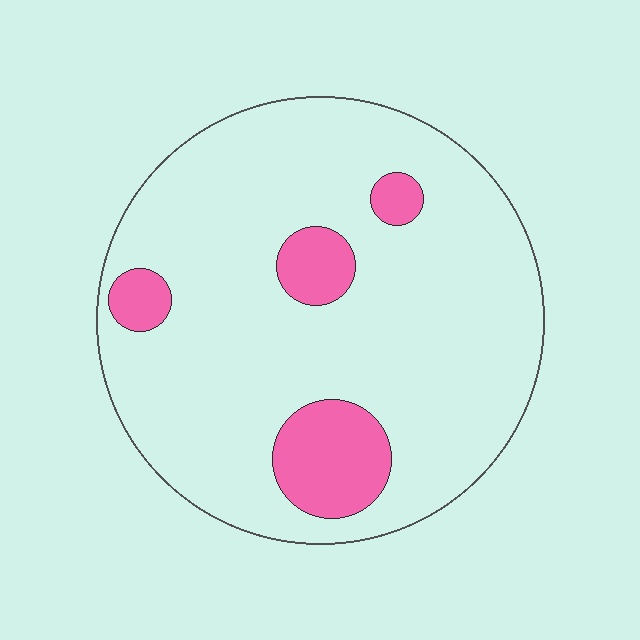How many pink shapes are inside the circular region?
4.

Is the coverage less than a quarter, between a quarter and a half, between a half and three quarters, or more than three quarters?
Less than a quarter.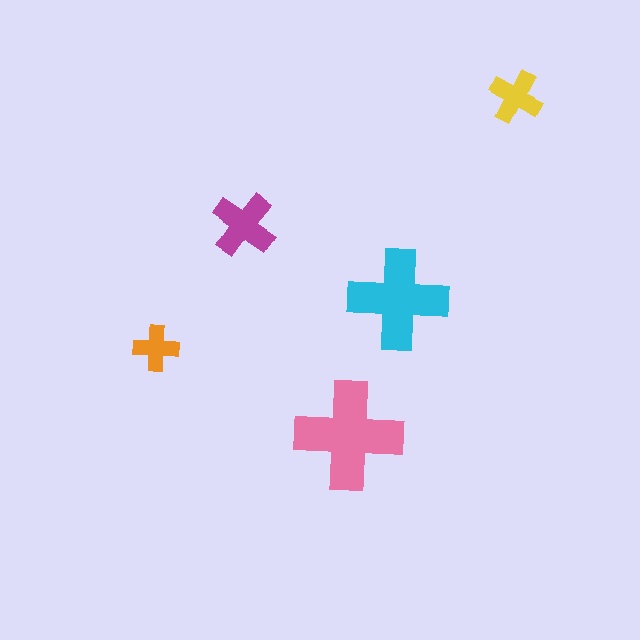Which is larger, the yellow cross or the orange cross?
The yellow one.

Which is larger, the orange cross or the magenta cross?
The magenta one.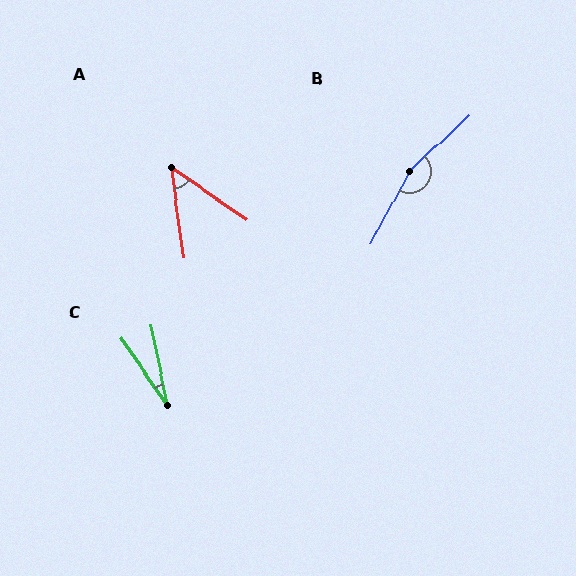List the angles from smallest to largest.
C (23°), A (48°), B (162°).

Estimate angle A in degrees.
Approximately 48 degrees.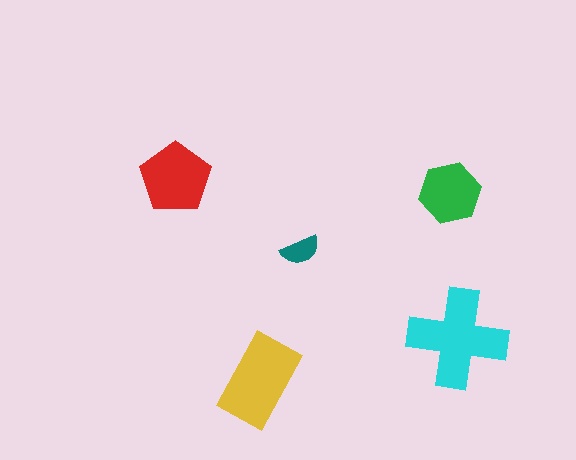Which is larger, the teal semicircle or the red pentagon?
The red pentagon.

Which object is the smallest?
The teal semicircle.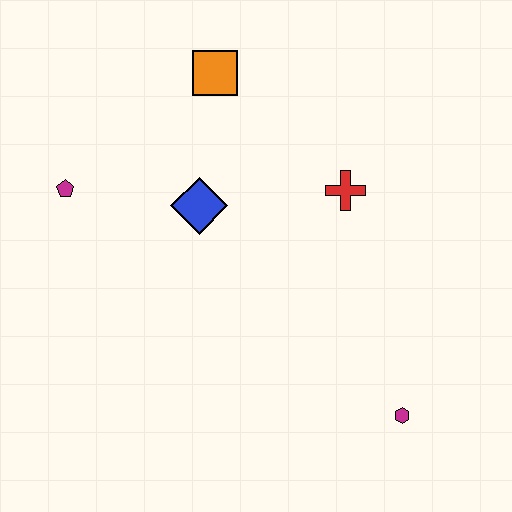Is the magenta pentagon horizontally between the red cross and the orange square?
No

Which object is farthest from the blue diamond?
The magenta hexagon is farthest from the blue diamond.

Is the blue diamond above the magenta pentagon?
No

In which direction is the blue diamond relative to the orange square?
The blue diamond is below the orange square.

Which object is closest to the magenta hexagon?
The red cross is closest to the magenta hexagon.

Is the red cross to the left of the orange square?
No